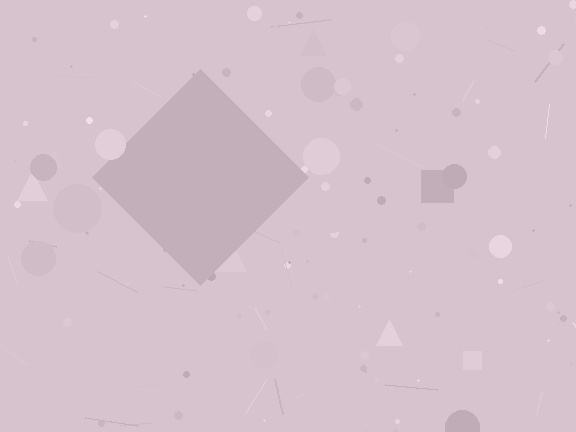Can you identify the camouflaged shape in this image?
The camouflaged shape is a diamond.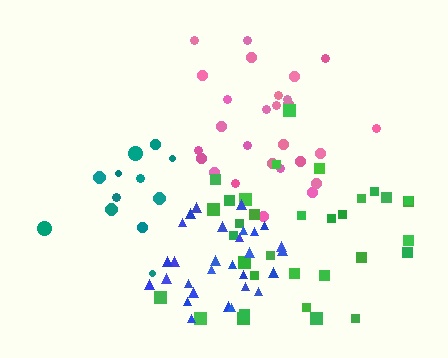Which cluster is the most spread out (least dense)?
Teal.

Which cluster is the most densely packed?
Blue.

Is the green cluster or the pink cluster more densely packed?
Pink.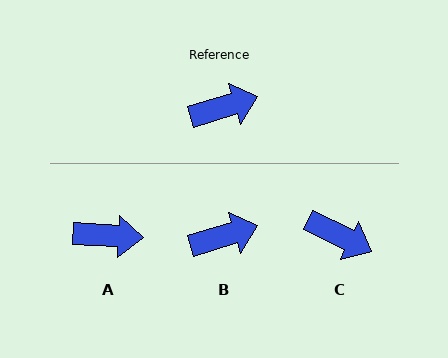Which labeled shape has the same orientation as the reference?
B.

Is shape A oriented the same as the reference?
No, it is off by about 20 degrees.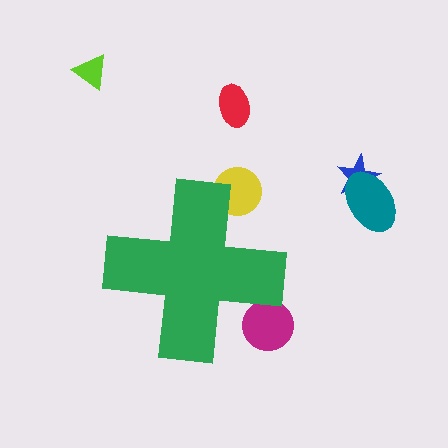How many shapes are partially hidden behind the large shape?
2 shapes are partially hidden.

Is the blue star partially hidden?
No, the blue star is fully visible.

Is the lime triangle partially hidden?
No, the lime triangle is fully visible.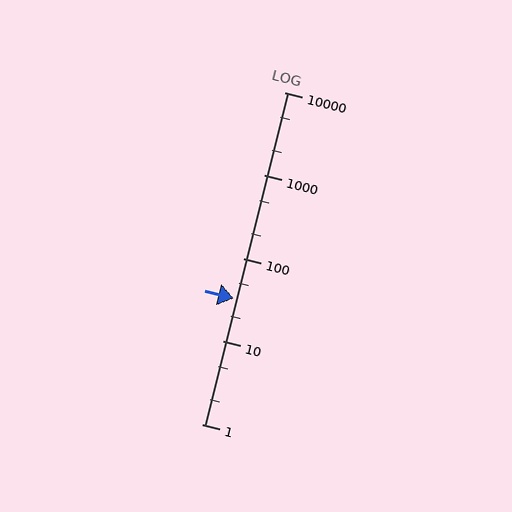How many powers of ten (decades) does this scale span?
The scale spans 4 decades, from 1 to 10000.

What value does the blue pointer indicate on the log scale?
The pointer indicates approximately 33.